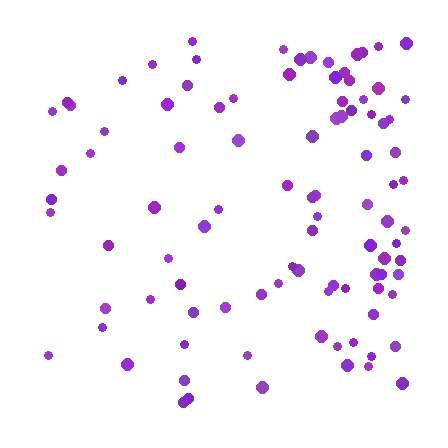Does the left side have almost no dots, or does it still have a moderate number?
Still a moderate number, just noticeably fewer than the right.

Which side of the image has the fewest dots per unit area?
The left.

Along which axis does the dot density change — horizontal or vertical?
Horizontal.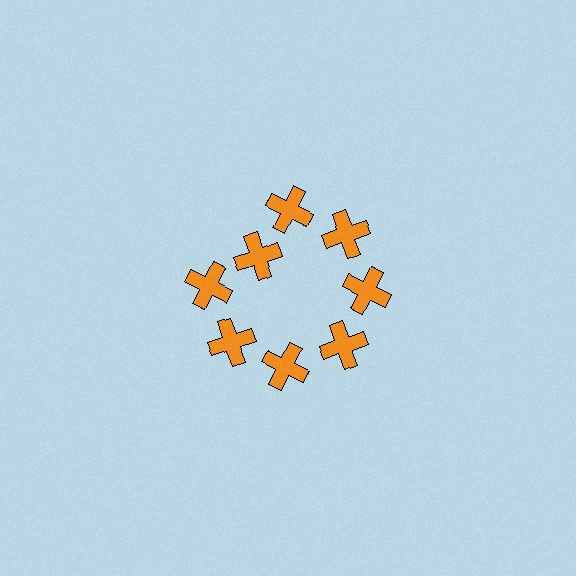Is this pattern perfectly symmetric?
No. The 8 orange crosses are arranged in a ring, but one element near the 10 o'clock position is pulled inward toward the center, breaking the 8-fold rotational symmetry.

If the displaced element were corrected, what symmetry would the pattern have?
It would have 8-fold rotational symmetry — the pattern would map onto itself every 45 degrees.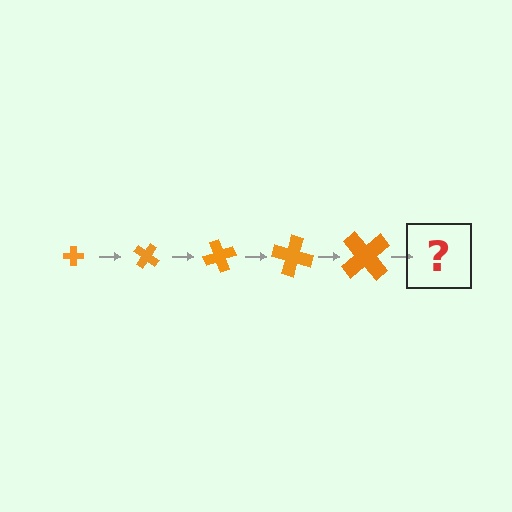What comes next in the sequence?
The next element should be a cross, larger than the previous one and rotated 175 degrees from the start.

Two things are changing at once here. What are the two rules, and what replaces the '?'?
The two rules are that the cross grows larger each step and it rotates 35 degrees each step. The '?' should be a cross, larger than the previous one and rotated 175 degrees from the start.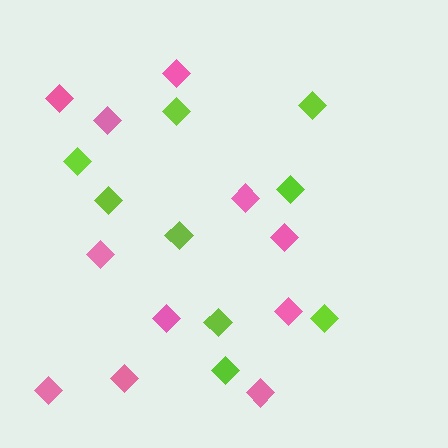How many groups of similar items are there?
There are 2 groups: one group of lime diamonds (9) and one group of pink diamonds (11).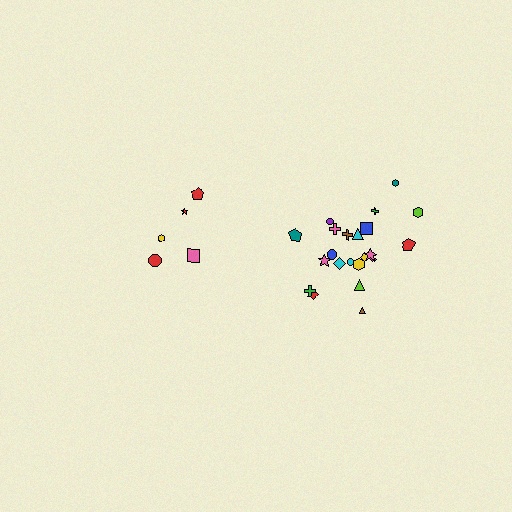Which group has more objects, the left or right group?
The right group.